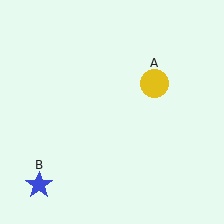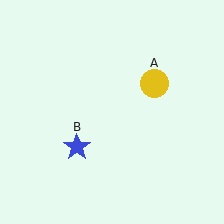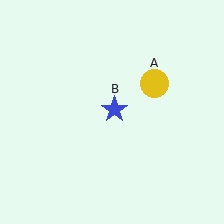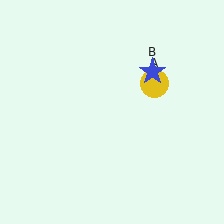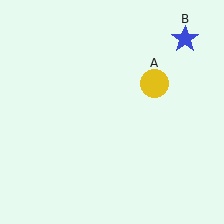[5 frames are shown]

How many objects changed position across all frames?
1 object changed position: blue star (object B).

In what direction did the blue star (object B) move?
The blue star (object B) moved up and to the right.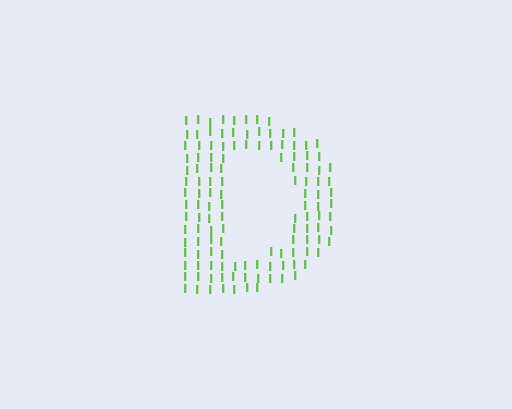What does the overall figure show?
The overall figure shows the letter D.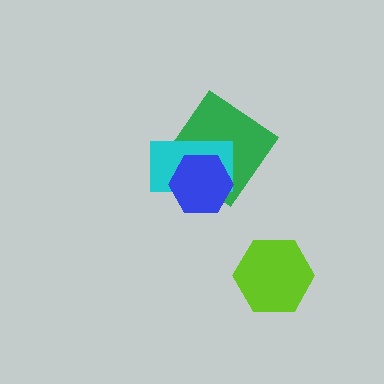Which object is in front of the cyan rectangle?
The blue hexagon is in front of the cyan rectangle.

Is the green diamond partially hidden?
Yes, it is partially covered by another shape.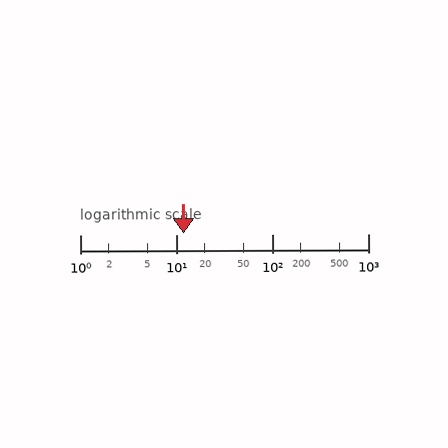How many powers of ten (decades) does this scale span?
The scale spans 3 decades, from 1 to 1000.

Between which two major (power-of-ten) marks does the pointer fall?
The pointer is between 10 and 100.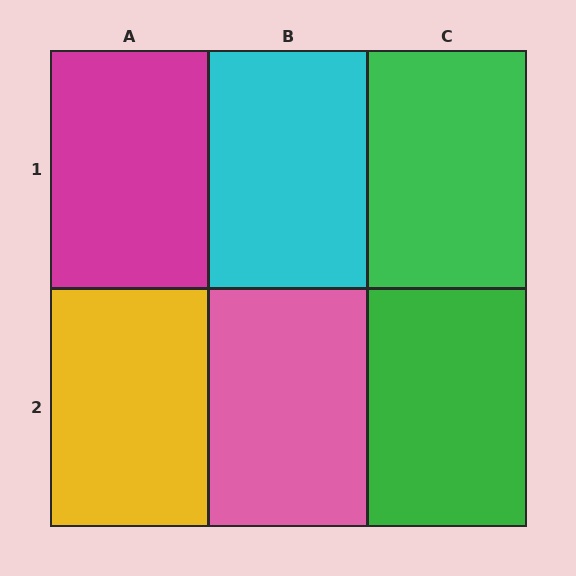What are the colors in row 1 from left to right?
Magenta, cyan, green.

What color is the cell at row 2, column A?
Yellow.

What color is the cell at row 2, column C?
Green.